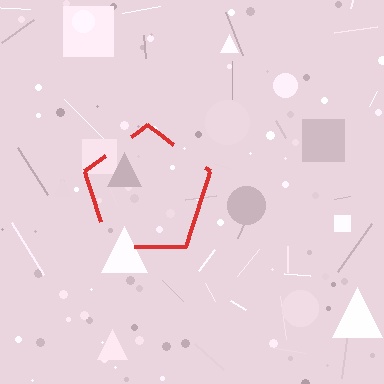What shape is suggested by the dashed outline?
The dashed outline suggests a pentagon.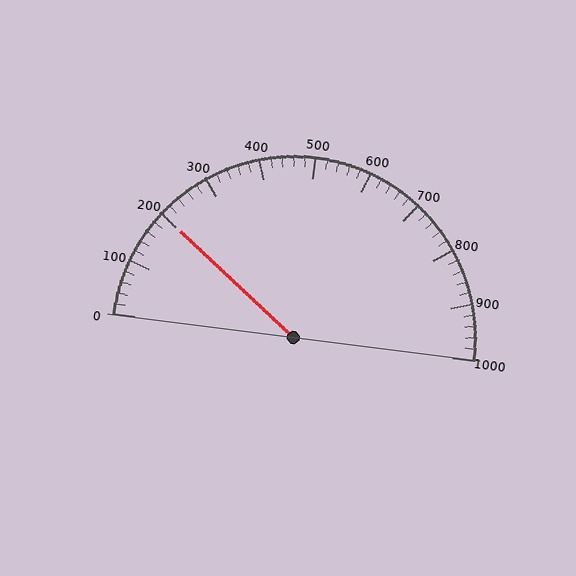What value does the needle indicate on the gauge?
The needle indicates approximately 200.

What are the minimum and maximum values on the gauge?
The gauge ranges from 0 to 1000.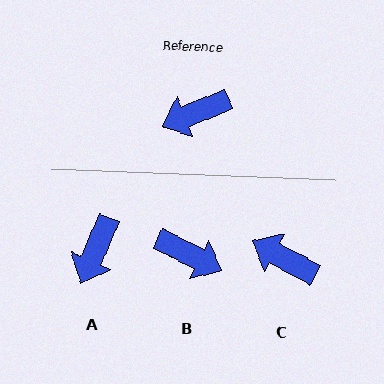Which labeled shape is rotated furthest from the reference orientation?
B, about 131 degrees away.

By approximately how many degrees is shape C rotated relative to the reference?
Approximately 51 degrees clockwise.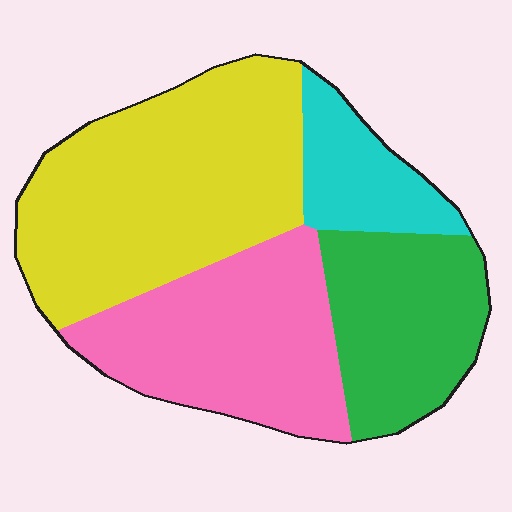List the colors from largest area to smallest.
From largest to smallest: yellow, pink, green, cyan.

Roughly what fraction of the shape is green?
Green takes up about one fifth (1/5) of the shape.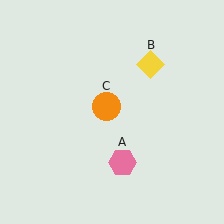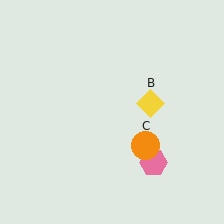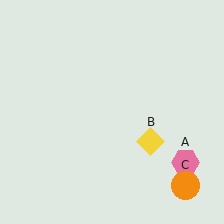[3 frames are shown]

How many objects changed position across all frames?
3 objects changed position: pink hexagon (object A), yellow diamond (object B), orange circle (object C).